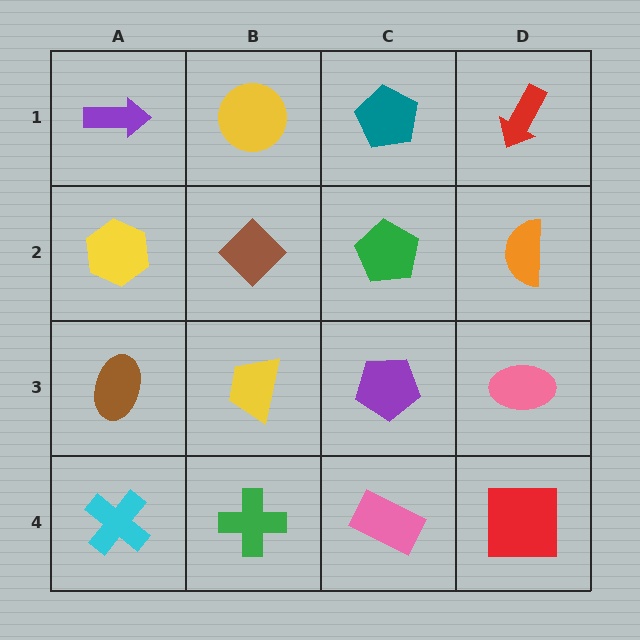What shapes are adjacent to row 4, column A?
A brown ellipse (row 3, column A), a green cross (row 4, column B).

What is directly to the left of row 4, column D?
A pink rectangle.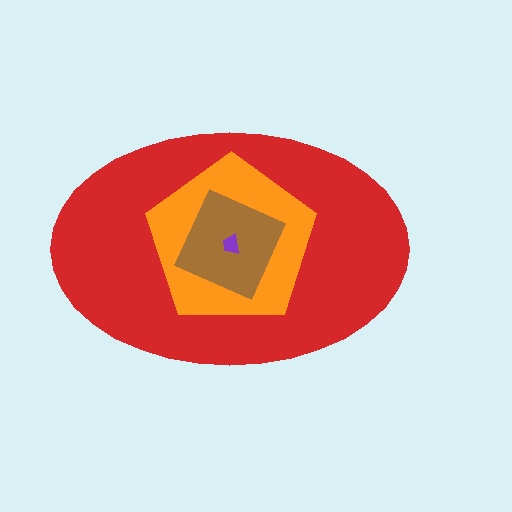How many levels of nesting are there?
4.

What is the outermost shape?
The red ellipse.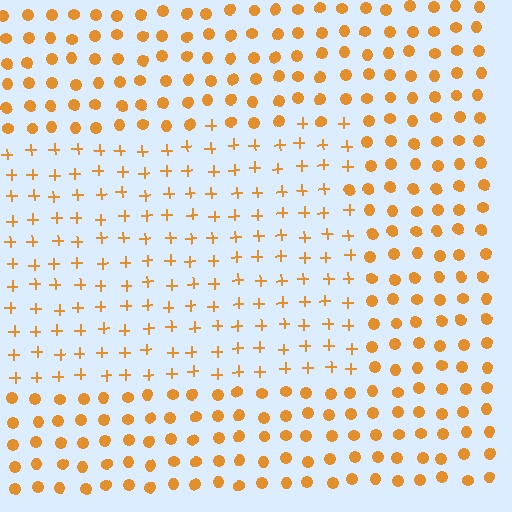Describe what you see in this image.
The image is filled with small orange elements arranged in a uniform grid. A rectangle-shaped region contains plus signs, while the surrounding area contains circles. The boundary is defined purely by the change in element shape.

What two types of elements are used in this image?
The image uses plus signs inside the rectangle region and circles outside it.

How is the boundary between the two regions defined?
The boundary is defined by a change in element shape: plus signs inside vs. circles outside. All elements share the same color and spacing.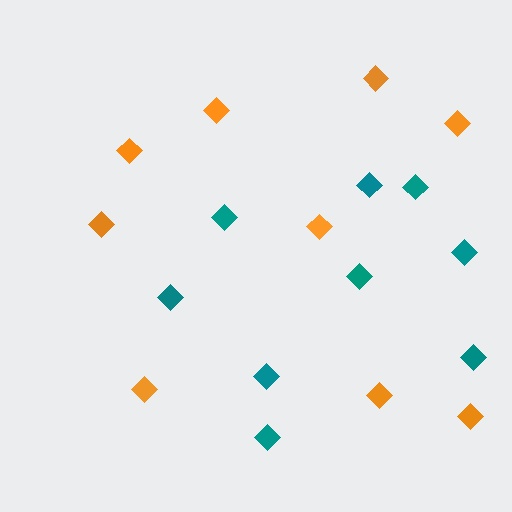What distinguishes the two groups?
There are 2 groups: one group of orange diamonds (9) and one group of teal diamonds (9).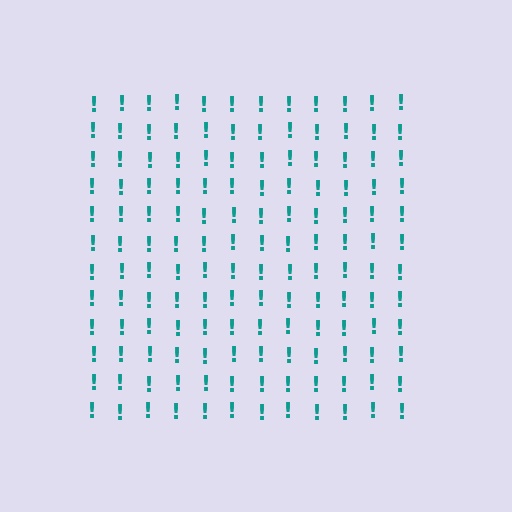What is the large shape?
The large shape is a square.